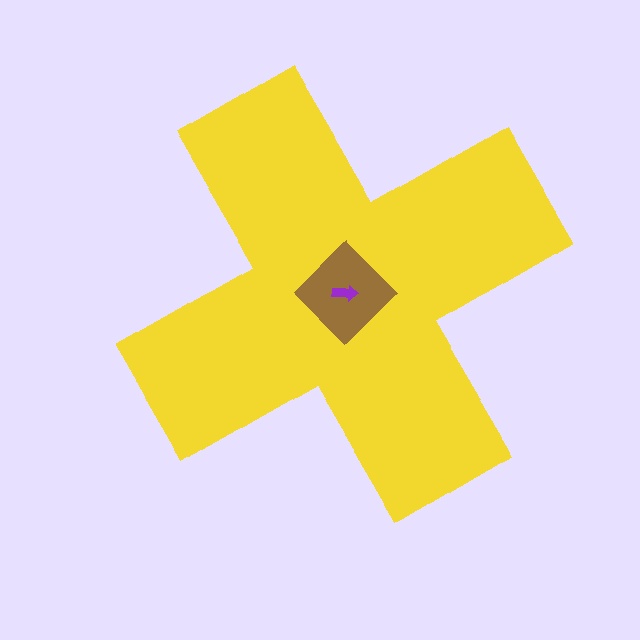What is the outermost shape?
The yellow cross.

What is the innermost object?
The purple arrow.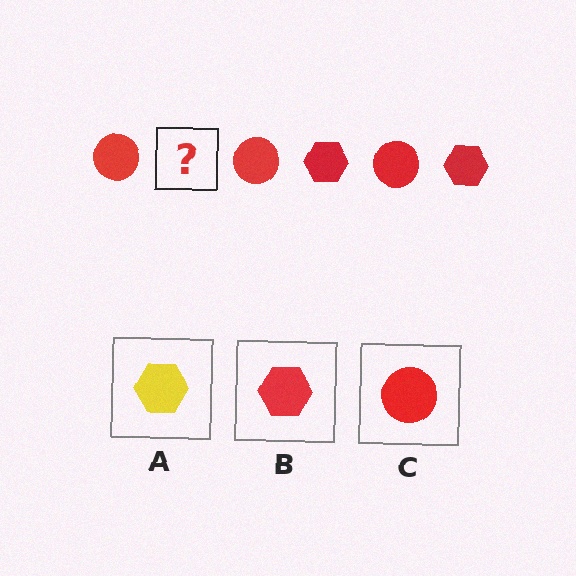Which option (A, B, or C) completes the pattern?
B.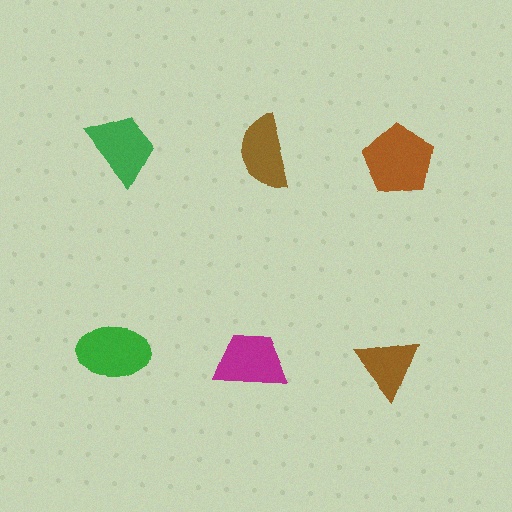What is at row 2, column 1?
A green ellipse.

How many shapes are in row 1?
3 shapes.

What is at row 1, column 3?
A brown pentagon.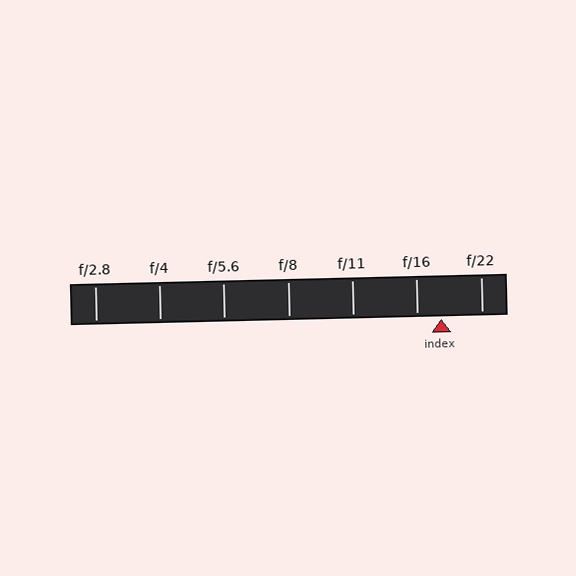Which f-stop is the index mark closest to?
The index mark is closest to f/16.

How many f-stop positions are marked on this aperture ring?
There are 7 f-stop positions marked.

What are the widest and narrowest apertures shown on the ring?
The widest aperture shown is f/2.8 and the narrowest is f/22.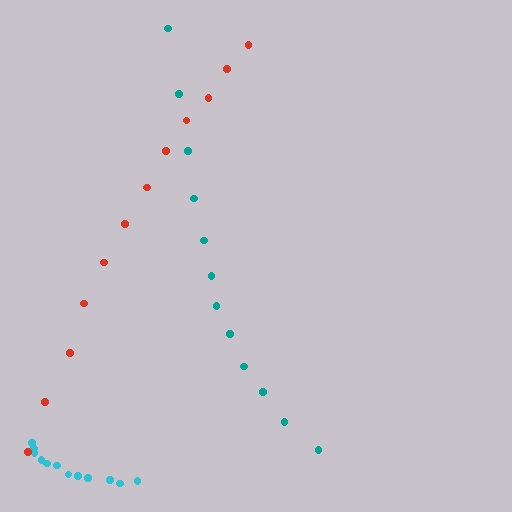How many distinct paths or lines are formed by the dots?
There are 3 distinct paths.